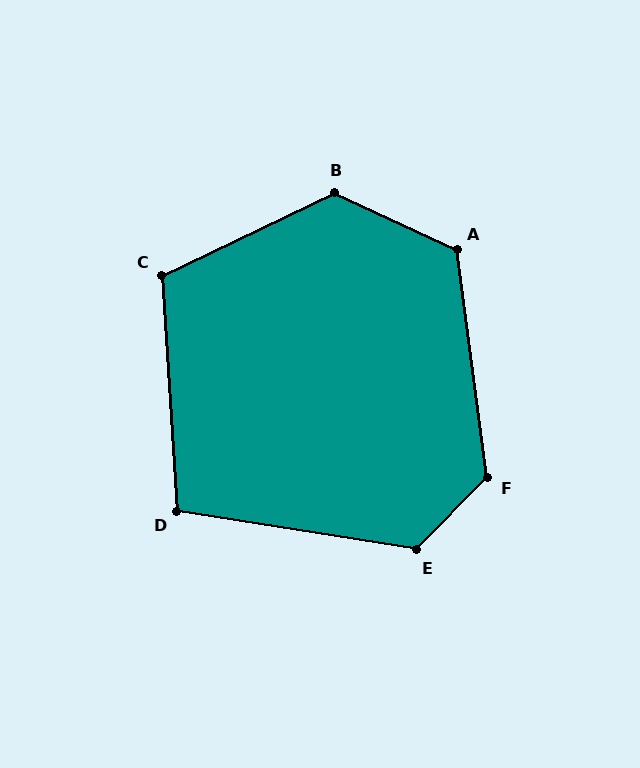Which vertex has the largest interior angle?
B, at approximately 129 degrees.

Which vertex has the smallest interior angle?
D, at approximately 103 degrees.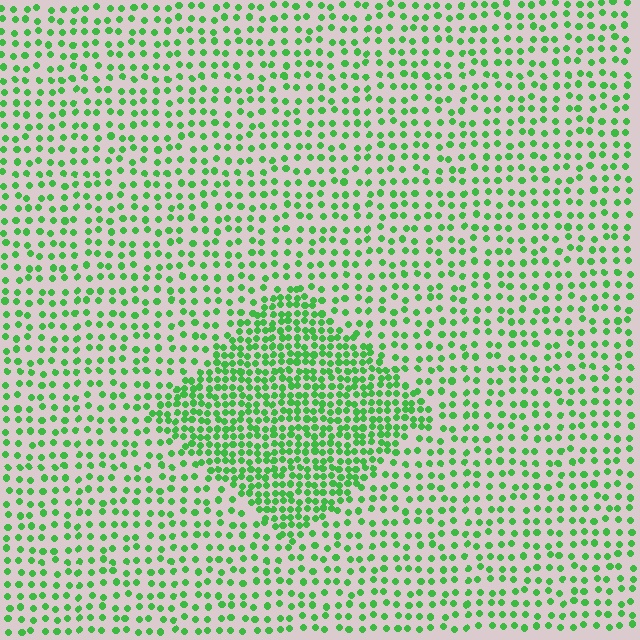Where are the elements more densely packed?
The elements are more densely packed inside the diamond boundary.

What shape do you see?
I see a diamond.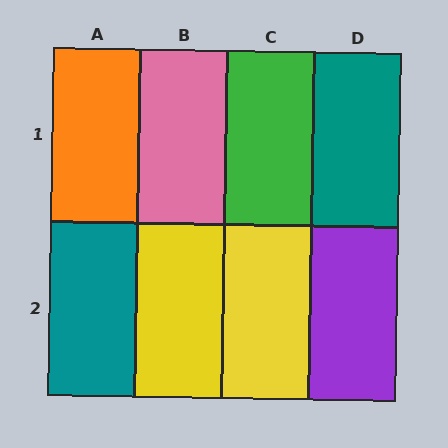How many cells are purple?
1 cell is purple.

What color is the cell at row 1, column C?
Green.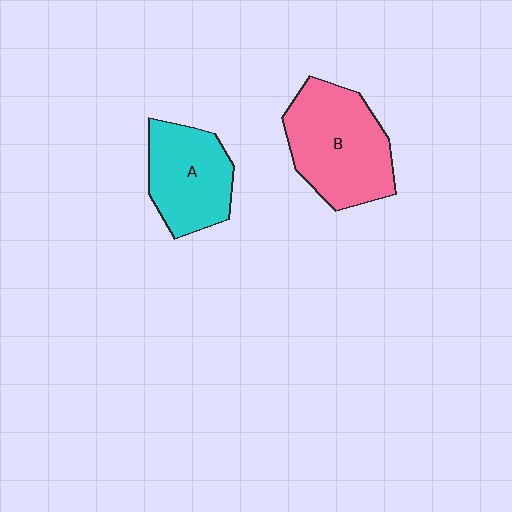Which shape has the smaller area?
Shape A (cyan).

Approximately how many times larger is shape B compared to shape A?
Approximately 1.3 times.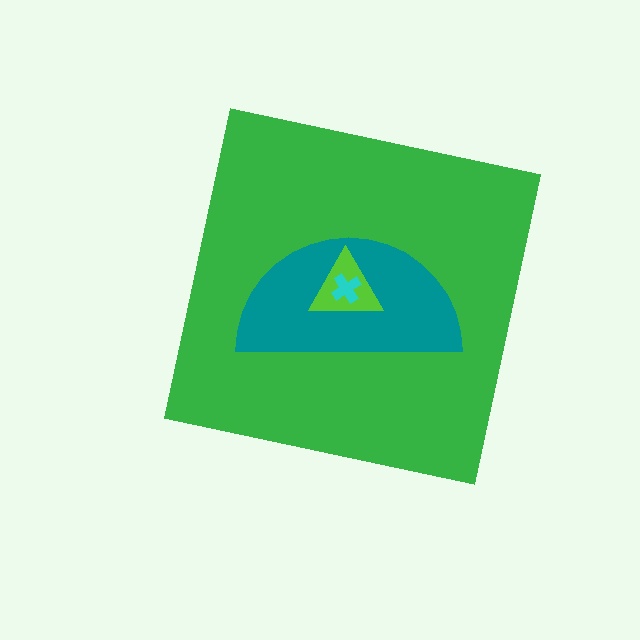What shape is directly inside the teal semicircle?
The lime triangle.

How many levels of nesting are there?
4.